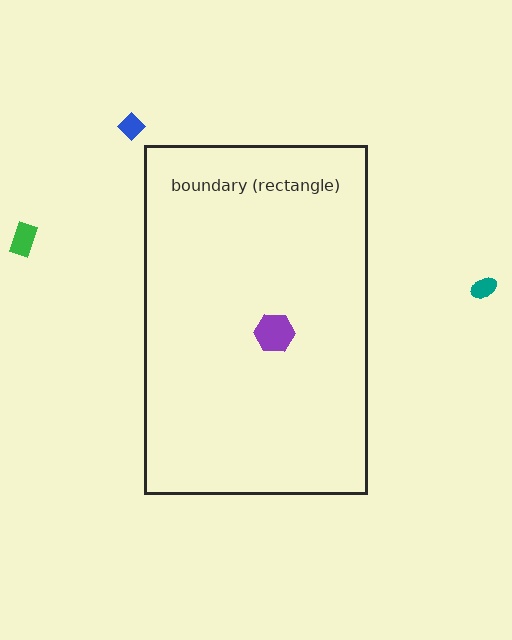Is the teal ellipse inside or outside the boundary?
Outside.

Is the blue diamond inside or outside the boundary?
Outside.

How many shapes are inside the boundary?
1 inside, 3 outside.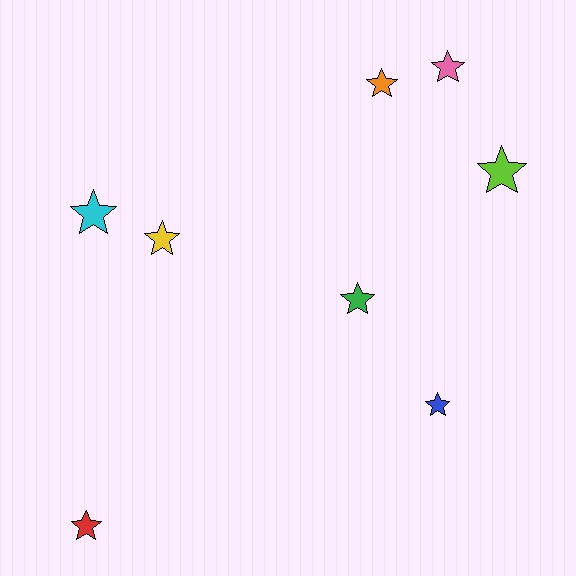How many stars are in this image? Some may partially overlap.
There are 8 stars.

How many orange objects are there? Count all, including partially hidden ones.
There is 1 orange object.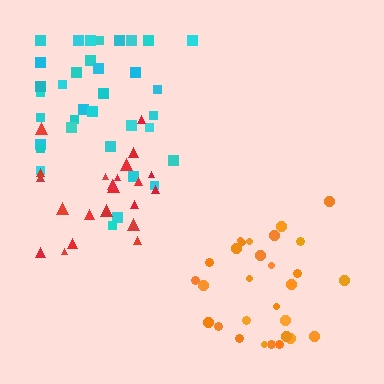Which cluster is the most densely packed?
Orange.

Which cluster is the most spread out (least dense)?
Cyan.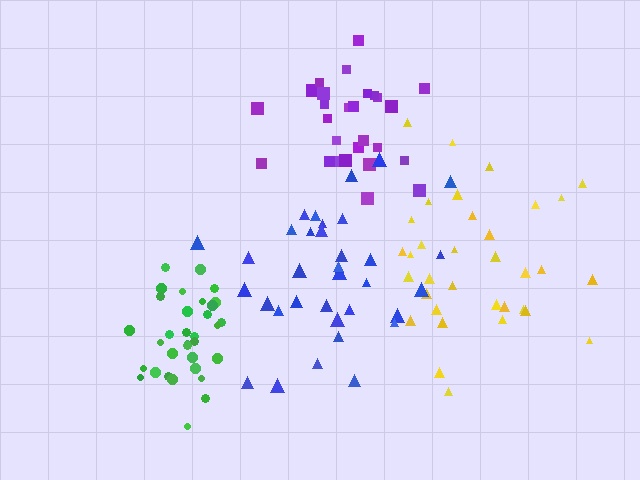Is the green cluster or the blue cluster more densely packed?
Green.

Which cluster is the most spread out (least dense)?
Yellow.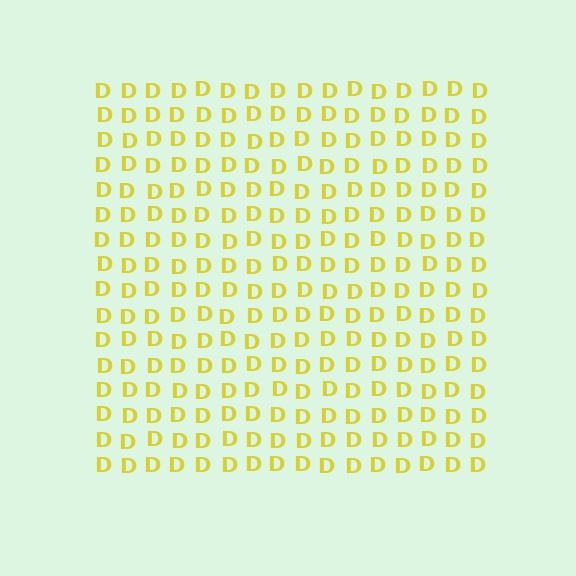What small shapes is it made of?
It is made of small letter D's.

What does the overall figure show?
The overall figure shows a square.